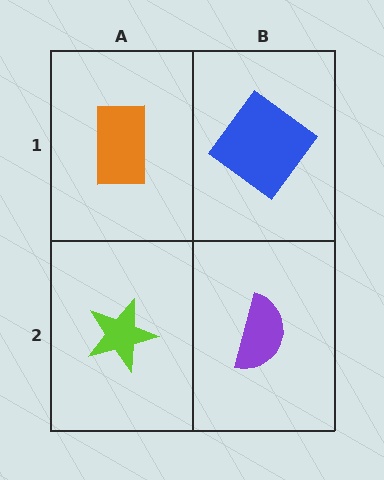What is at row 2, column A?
A lime star.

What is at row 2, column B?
A purple semicircle.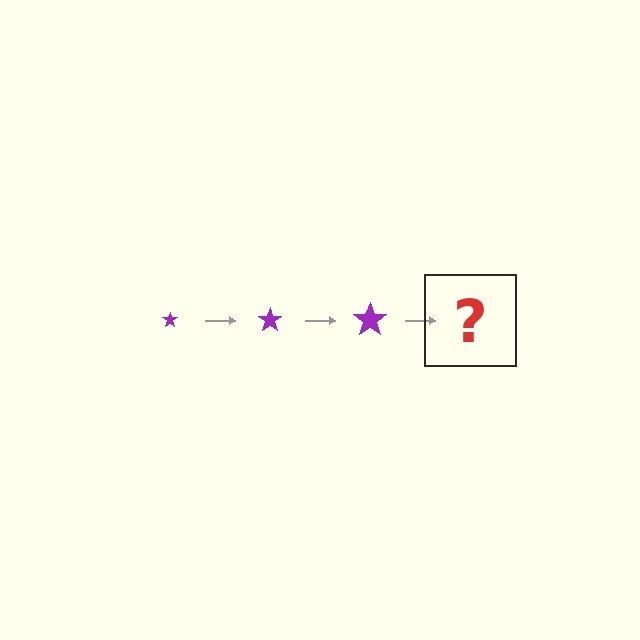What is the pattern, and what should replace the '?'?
The pattern is that the star gets progressively larger each step. The '?' should be a purple star, larger than the previous one.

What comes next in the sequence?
The next element should be a purple star, larger than the previous one.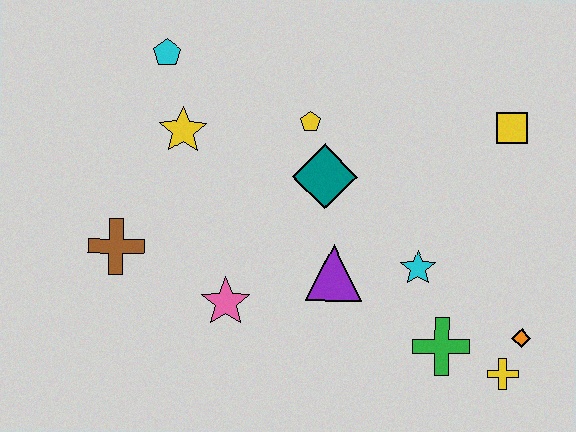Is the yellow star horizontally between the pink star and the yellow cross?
No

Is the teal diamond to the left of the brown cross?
No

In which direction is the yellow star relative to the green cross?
The yellow star is to the left of the green cross.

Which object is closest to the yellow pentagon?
The teal diamond is closest to the yellow pentagon.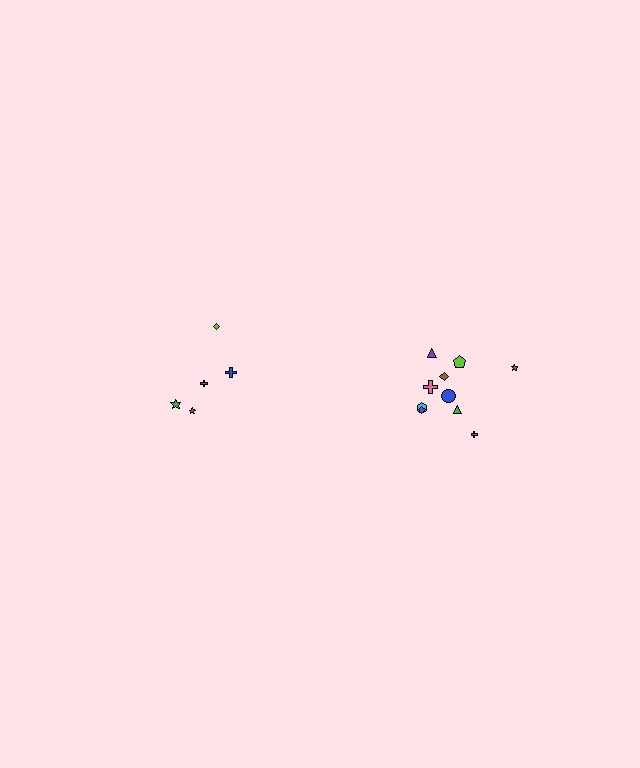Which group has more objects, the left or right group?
The right group.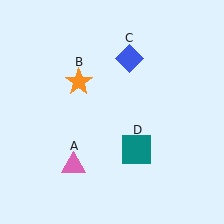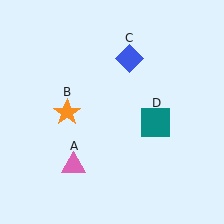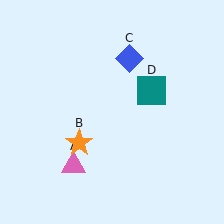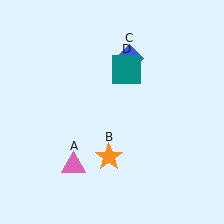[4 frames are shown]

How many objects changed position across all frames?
2 objects changed position: orange star (object B), teal square (object D).